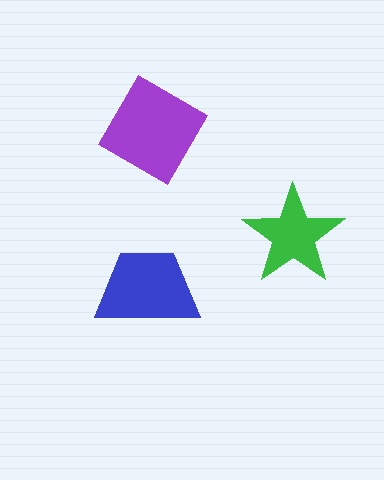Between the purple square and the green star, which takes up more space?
The purple square.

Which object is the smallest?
The green star.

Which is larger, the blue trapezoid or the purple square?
The purple square.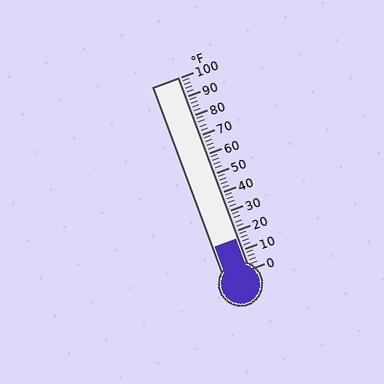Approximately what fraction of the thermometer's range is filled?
The thermometer is filled to approximately 15% of its range.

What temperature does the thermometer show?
The thermometer shows approximately 16°F.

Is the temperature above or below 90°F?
The temperature is below 90°F.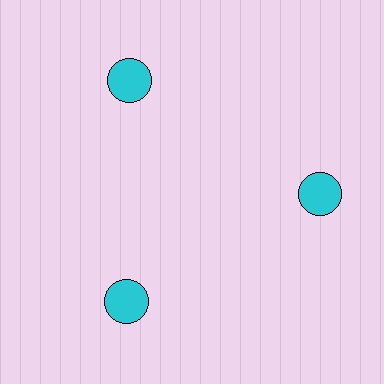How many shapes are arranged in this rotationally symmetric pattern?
There are 3 shapes, arranged in 3 groups of 1.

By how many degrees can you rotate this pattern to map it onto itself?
The pattern maps onto itself every 120 degrees of rotation.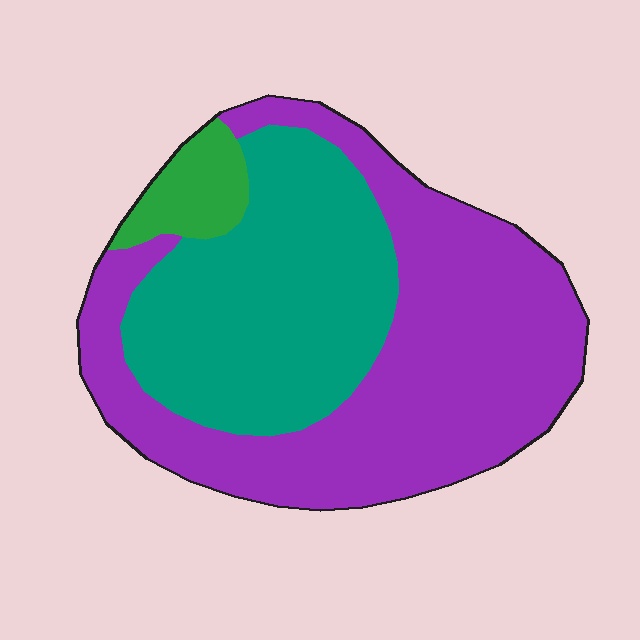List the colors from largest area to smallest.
From largest to smallest: purple, teal, green.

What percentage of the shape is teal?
Teal covers 38% of the shape.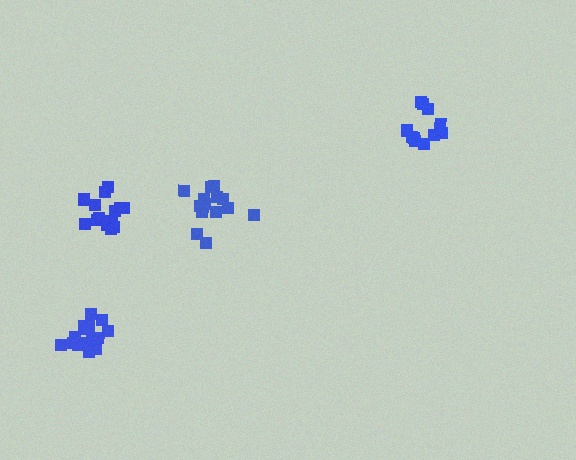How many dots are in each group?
Group 1: 16 dots, Group 2: 13 dots, Group 3: 15 dots, Group 4: 17 dots (61 total).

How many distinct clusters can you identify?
There are 4 distinct clusters.